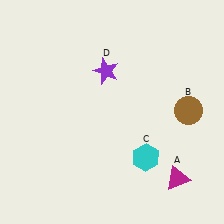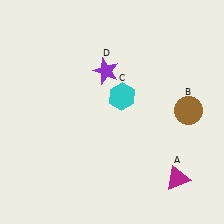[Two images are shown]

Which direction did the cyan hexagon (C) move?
The cyan hexagon (C) moved up.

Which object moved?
The cyan hexagon (C) moved up.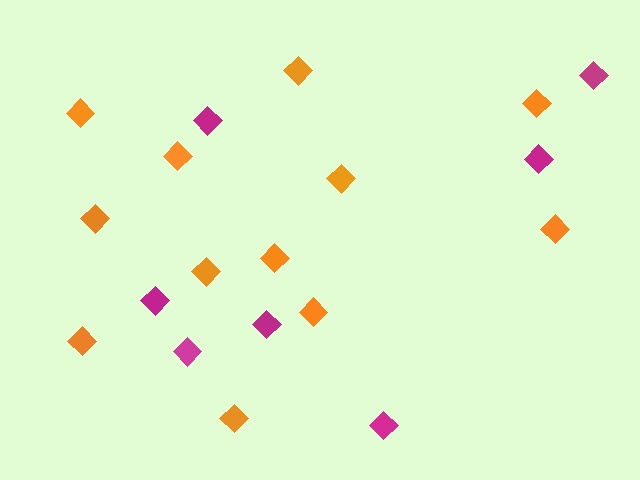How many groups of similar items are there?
There are 2 groups: one group of magenta diamonds (7) and one group of orange diamonds (12).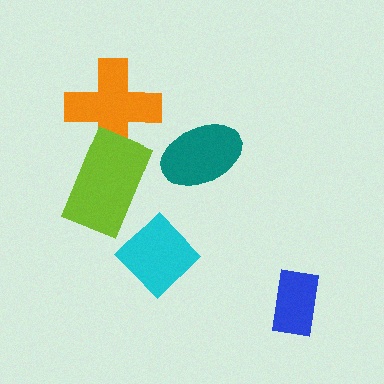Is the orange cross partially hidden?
Yes, it is partially covered by another shape.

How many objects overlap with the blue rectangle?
0 objects overlap with the blue rectangle.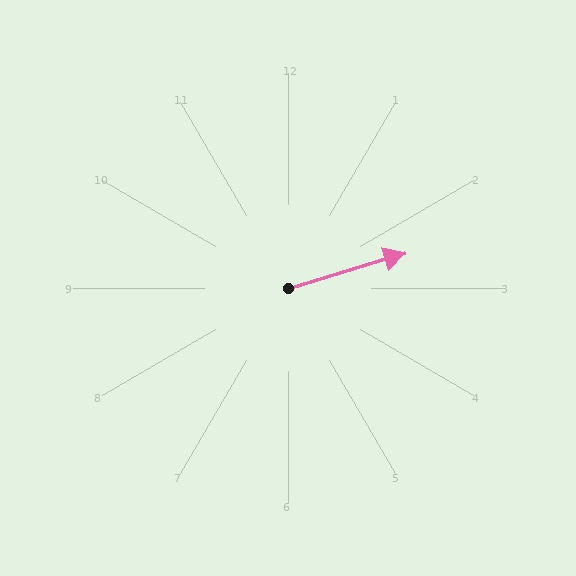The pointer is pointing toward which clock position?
Roughly 2 o'clock.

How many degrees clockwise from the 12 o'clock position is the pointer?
Approximately 73 degrees.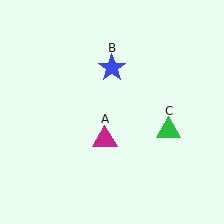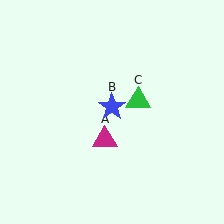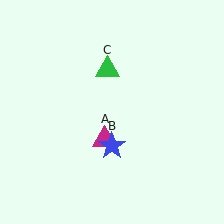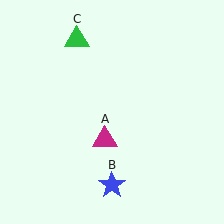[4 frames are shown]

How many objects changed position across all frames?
2 objects changed position: blue star (object B), green triangle (object C).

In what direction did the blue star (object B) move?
The blue star (object B) moved down.